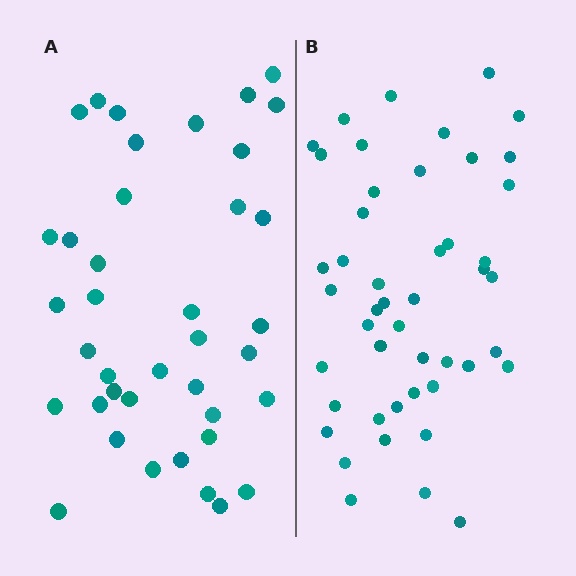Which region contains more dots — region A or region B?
Region B (the right region) has more dots.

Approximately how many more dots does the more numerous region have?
Region B has roughly 8 or so more dots than region A.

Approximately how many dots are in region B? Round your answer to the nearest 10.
About 50 dots. (The exact count is 47, which rounds to 50.)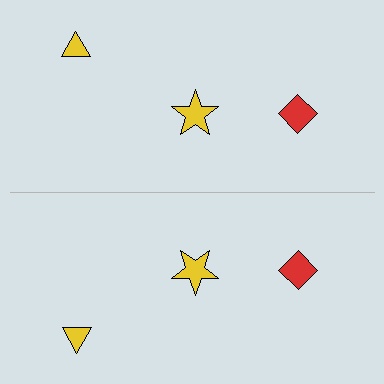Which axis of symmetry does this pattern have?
The pattern has a horizontal axis of symmetry running through the center of the image.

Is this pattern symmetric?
Yes, this pattern has bilateral (reflection) symmetry.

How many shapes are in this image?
There are 6 shapes in this image.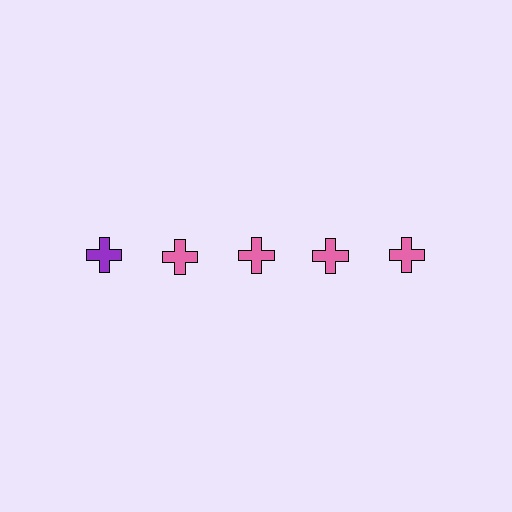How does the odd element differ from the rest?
It has a different color: purple instead of pink.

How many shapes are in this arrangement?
There are 5 shapes arranged in a grid pattern.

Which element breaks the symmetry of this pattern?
The purple cross in the top row, leftmost column breaks the symmetry. All other shapes are pink crosses.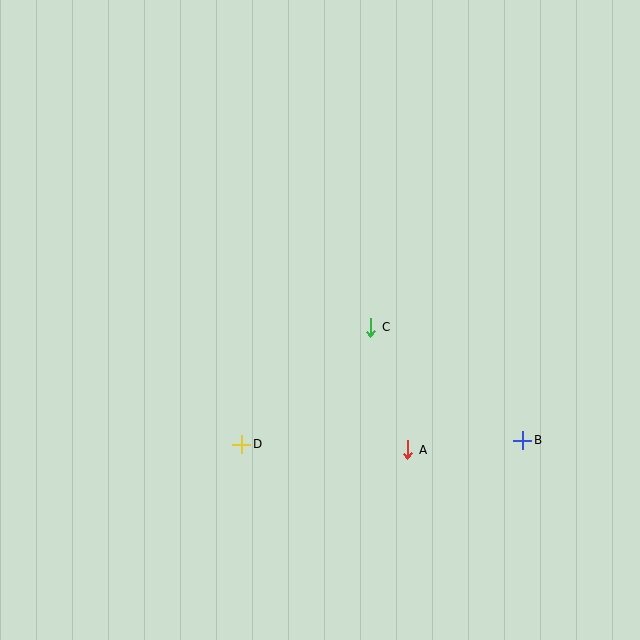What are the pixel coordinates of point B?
Point B is at (523, 440).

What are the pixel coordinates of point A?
Point A is at (408, 450).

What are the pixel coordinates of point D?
Point D is at (242, 444).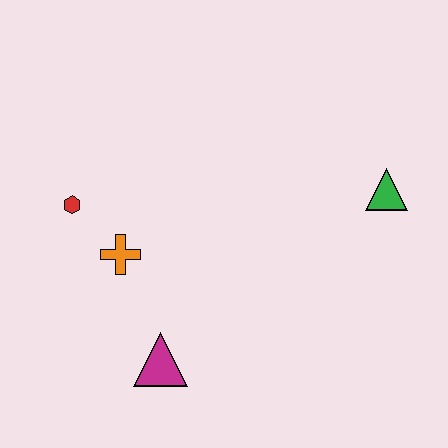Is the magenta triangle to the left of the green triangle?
Yes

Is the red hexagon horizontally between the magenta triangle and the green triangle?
No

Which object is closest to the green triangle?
The orange cross is closest to the green triangle.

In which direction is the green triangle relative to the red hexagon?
The green triangle is to the right of the red hexagon.